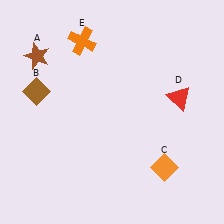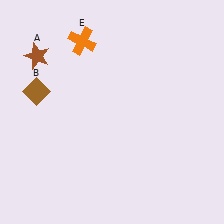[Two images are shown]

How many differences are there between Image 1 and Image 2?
There are 2 differences between the two images.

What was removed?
The orange diamond (C), the red triangle (D) were removed in Image 2.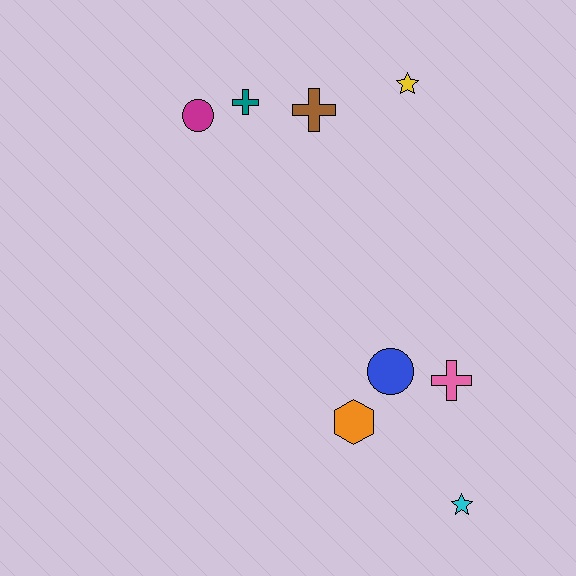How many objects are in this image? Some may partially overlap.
There are 8 objects.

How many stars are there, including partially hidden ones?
There are 2 stars.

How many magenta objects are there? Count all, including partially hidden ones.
There is 1 magenta object.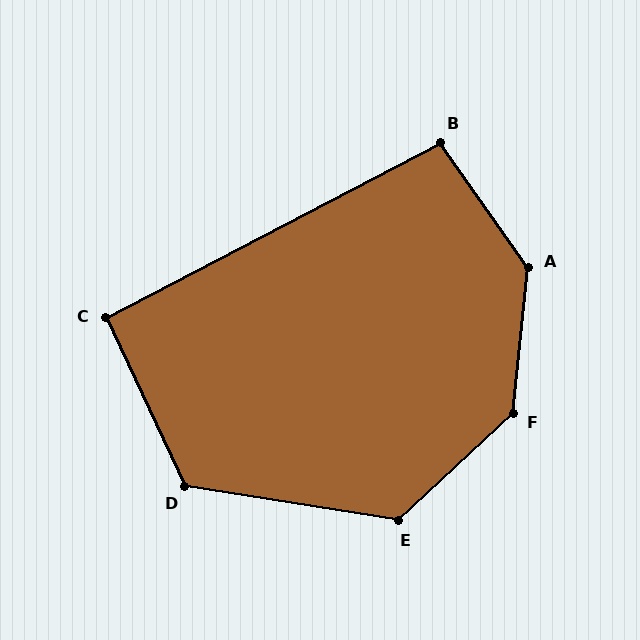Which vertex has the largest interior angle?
A, at approximately 139 degrees.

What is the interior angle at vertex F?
Approximately 139 degrees (obtuse).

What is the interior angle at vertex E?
Approximately 128 degrees (obtuse).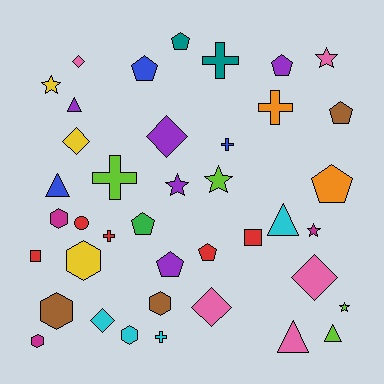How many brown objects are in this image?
There are 3 brown objects.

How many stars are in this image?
There are 6 stars.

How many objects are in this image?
There are 40 objects.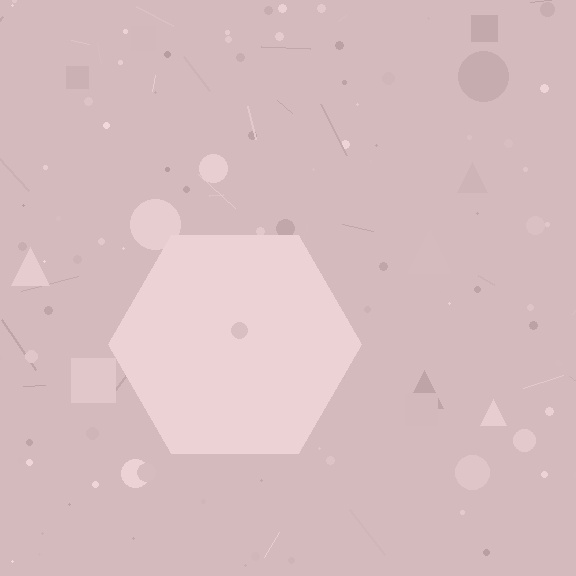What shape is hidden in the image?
A hexagon is hidden in the image.